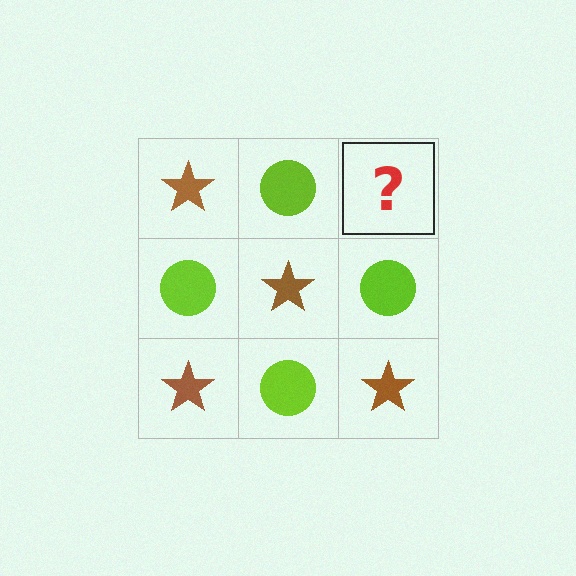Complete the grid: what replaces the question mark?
The question mark should be replaced with a brown star.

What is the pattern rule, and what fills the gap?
The rule is that it alternates brown star and lime circle in a checkerboard pattern. The gap should be filled with a brown star.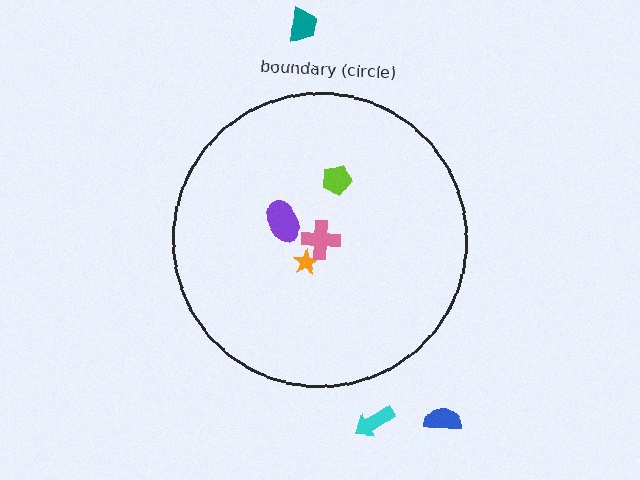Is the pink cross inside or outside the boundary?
Inside.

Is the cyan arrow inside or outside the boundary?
Outside.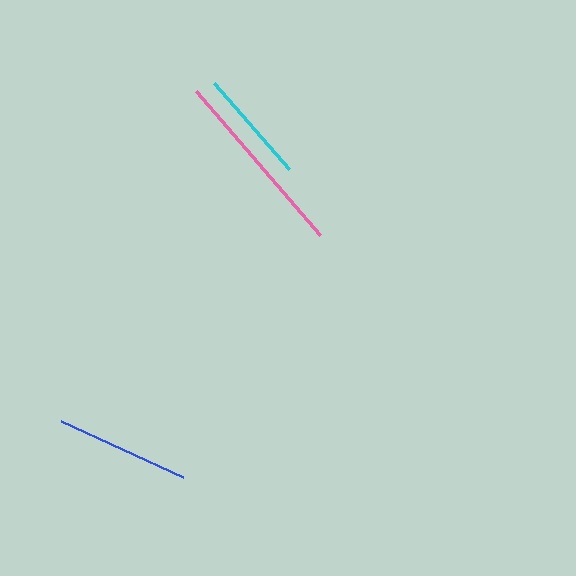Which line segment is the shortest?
The cyan line is the shortest at approximately 114 pixels.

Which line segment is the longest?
The pink line is the longest at approximately 190 pixels.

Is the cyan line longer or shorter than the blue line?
The blue line is longer than the cyan line.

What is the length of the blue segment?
The blue segment is approximately 134 pixels long.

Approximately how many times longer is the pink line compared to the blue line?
The pink line is approximately 1.4 times the length of the blue line.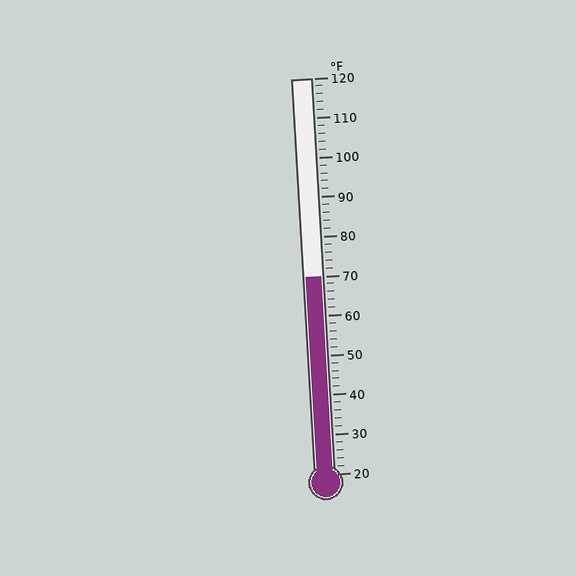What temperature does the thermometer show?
The thermometer shows approximately 70°F.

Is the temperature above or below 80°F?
The temperature is below 80°F.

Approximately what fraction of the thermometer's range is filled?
The thermometer is filled to approximately 50% of its range.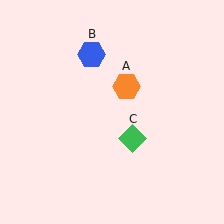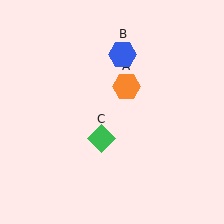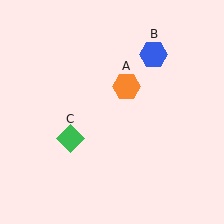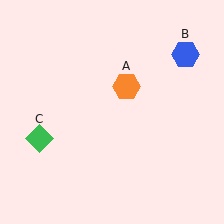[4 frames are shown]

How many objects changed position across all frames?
2 objects changed position: blue hexagon (object B), green diamond (object C).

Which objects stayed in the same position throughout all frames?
Orange hexagon (object A) remained stationary.